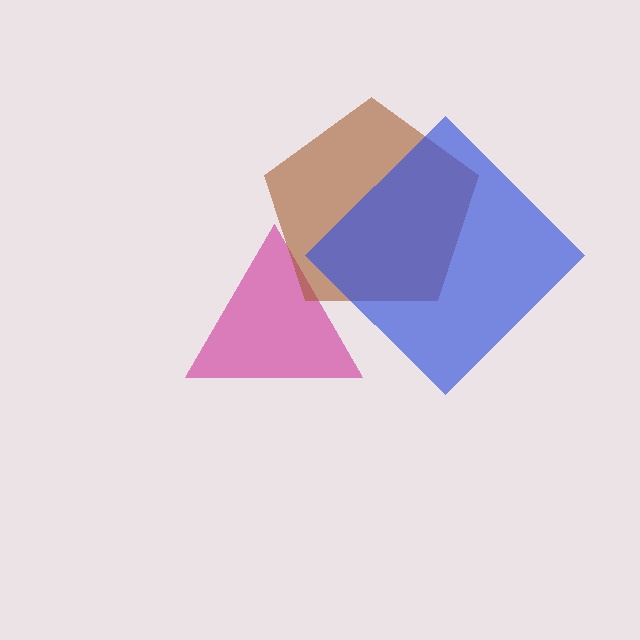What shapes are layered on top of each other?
The layered shapes are: a magenta triangle, a brown pentagon, a blue diamond.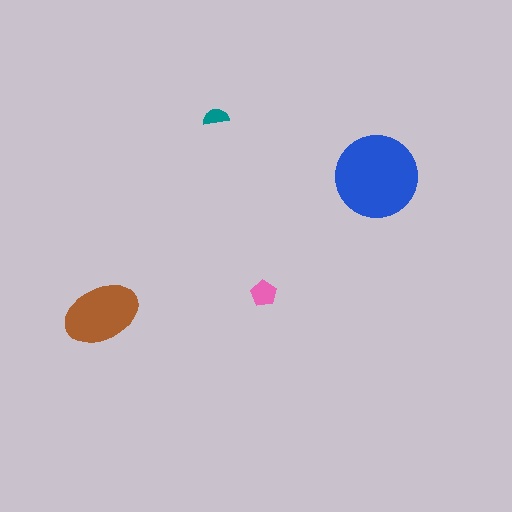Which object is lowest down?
The brown ellipse is bottommost.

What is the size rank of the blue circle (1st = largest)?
1st.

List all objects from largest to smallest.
The blue circle, the brown ellipse, the pink pentagon, the teal semicircle.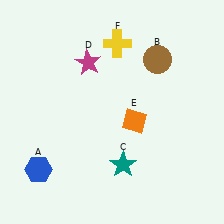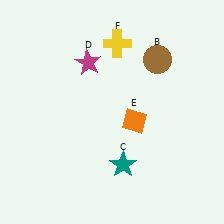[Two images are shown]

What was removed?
The blue hexagon (A) was removed in Image 2.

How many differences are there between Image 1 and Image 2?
There is 1 difference between the two images.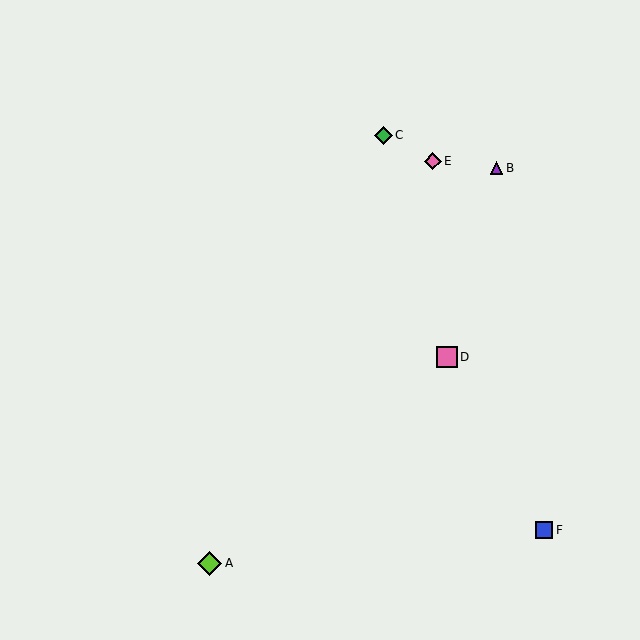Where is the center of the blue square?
The center of the blue square is at (544, 530).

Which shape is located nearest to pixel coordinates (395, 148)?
The green diamond (labeled C) at (384, 135) is nearest to that location.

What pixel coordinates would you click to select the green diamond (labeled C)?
Click at (384, 135) to select the green diamond C.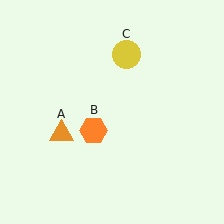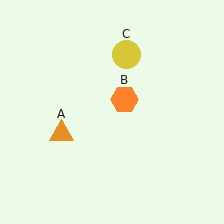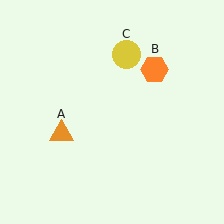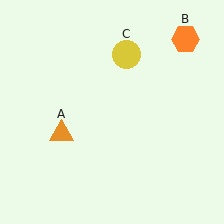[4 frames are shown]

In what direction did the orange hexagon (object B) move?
The orange hexagon (object B) moved up and to the right.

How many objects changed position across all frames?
1 object changed position: orange hexagon (object B).